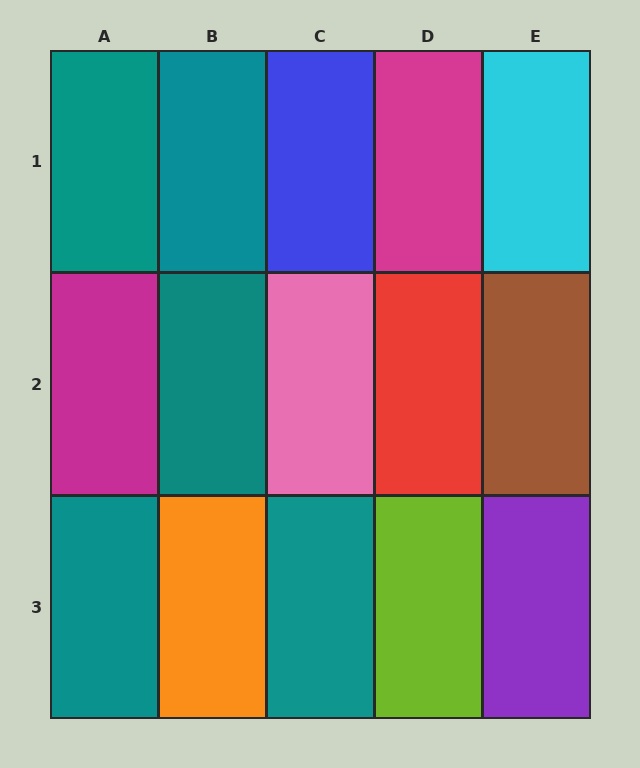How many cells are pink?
1 cell is pink.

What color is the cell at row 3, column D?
Lime.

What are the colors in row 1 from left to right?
Teal, teal, blue, magenta, cyan.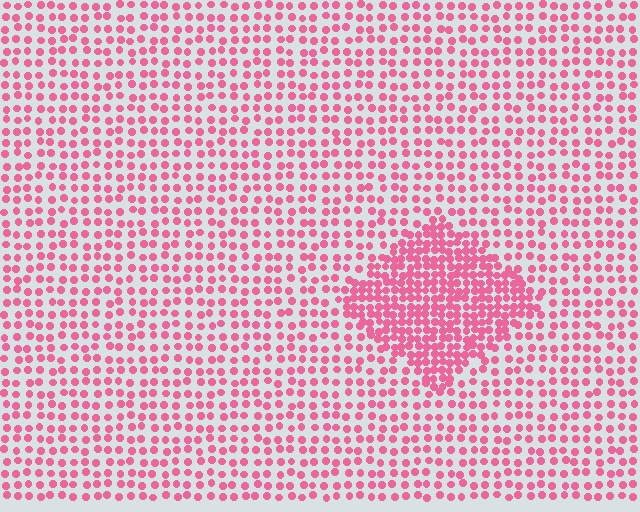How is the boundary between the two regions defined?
The boundary is defined by a change in element density (approximately 2.1x ratio). All elements are the same color, size, and shape.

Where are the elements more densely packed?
The elements are more densely packed inside the diamond boundary.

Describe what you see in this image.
The image contains small pink elements arranged at two different densities. A diamond-shaped region is visible where the elements are more densely packed than the surrounding area.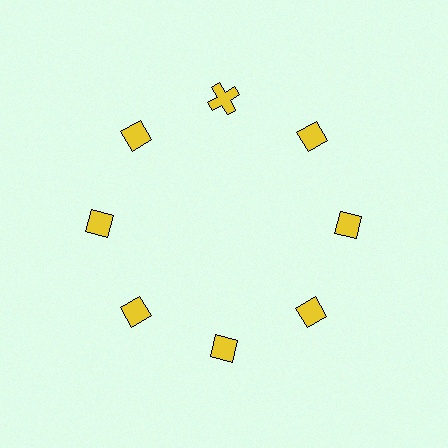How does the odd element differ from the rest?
It has a different shape: cross instead of diamond.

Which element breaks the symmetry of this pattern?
The yellow cross at roughly the 12 o'clock position breaks the symmetry. All other shapes are yellow diamonds.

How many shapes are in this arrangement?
There are 8 shapes arranged in a ring pattern.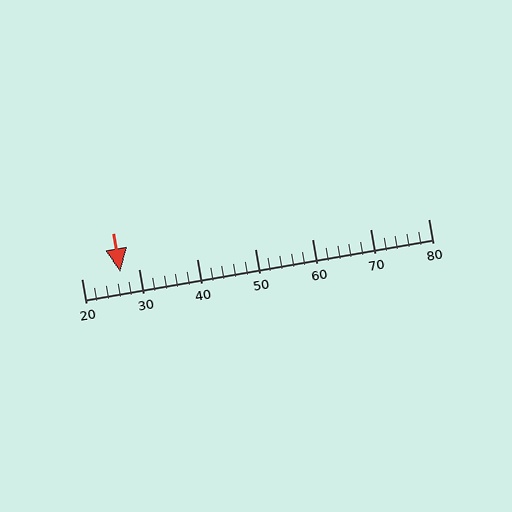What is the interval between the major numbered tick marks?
The major tick marks are spaced 10 units apart.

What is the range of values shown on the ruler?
The ruler shows values from 20 to 80.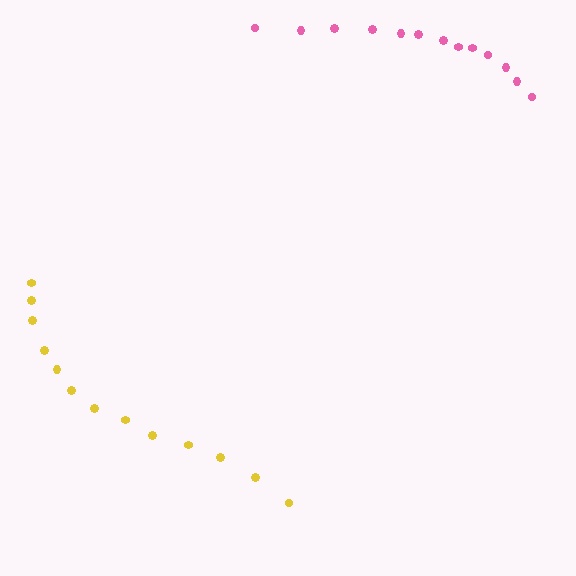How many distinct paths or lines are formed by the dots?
There are 2 distinct paths.